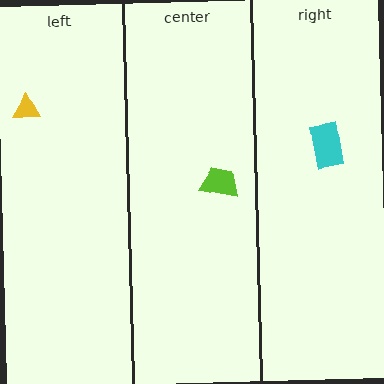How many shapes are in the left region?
1.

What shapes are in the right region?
The cyan rectangle.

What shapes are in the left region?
The yellow triangle.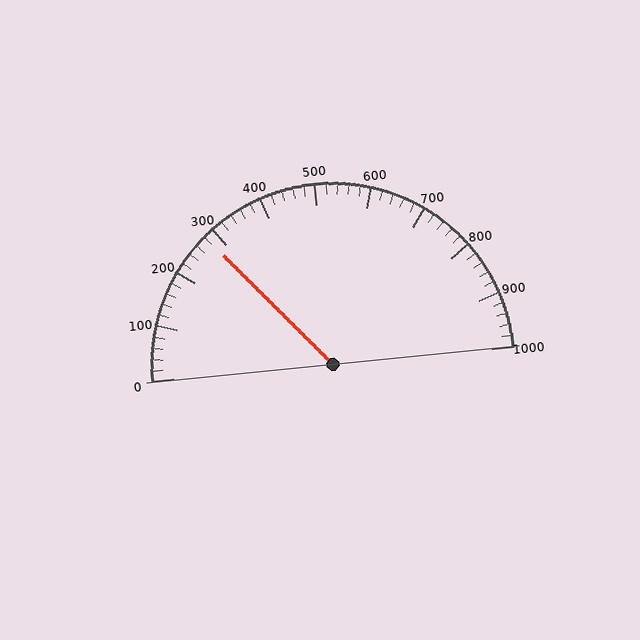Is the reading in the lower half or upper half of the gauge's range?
The reading is in the lower half of the range (0 to 1000).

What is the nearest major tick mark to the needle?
The nearest major tick mark is 300.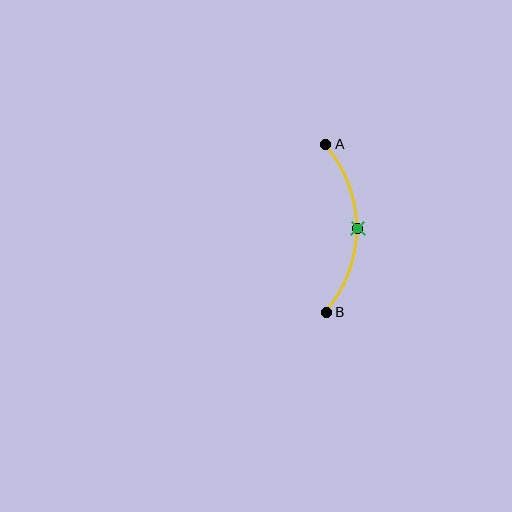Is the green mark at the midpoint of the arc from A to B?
Yes. The green mark lies on the arc at equal arc-length from both A and B — it is the arc midpoint.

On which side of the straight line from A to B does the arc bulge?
The arc bulges to the right of the straight line connecting A and B.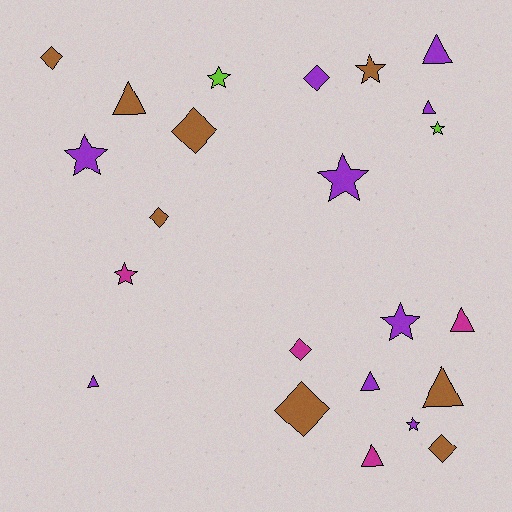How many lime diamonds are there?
There are no lime diamonds.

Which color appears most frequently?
Purple, with 9 objects.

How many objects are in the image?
There are 23 objects.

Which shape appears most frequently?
Triangle, with 8 objects.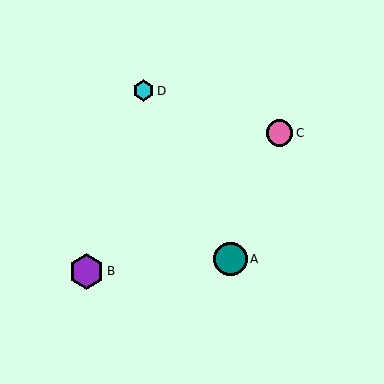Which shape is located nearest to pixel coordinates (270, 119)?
The pink circle (labeled C) at (280, 133) is nearest to that location.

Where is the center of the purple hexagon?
The center of the purple hexagon is at (86, 271).